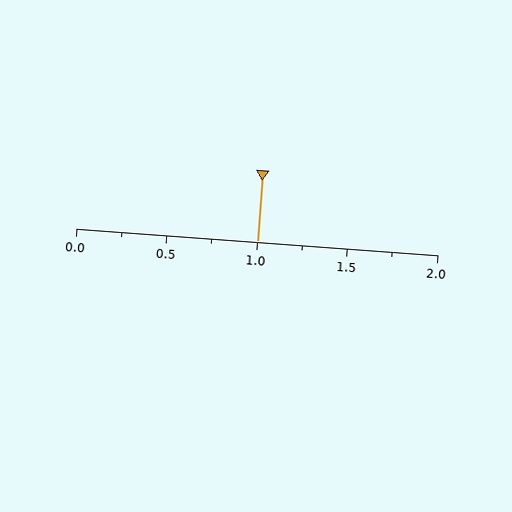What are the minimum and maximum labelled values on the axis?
The axis runs from 0.0 to 2.0.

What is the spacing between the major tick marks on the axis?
The major ticks are spaced 0.5 apart.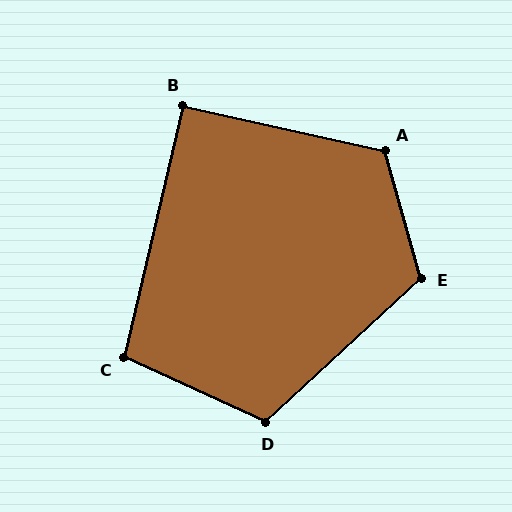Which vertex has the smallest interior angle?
B, at approximately 91 degrees.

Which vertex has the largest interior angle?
A, at approximately 118 degrees.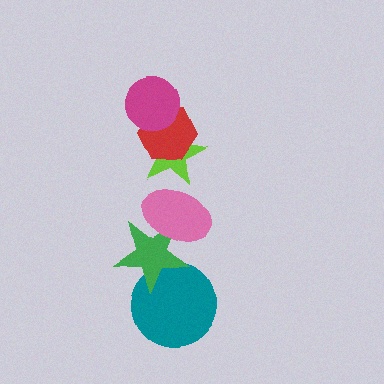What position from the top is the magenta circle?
The magenta circle is 1st from the top.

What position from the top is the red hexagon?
The red hexagon is 2nd from the top.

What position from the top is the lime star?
The lime star is 3rd from the top.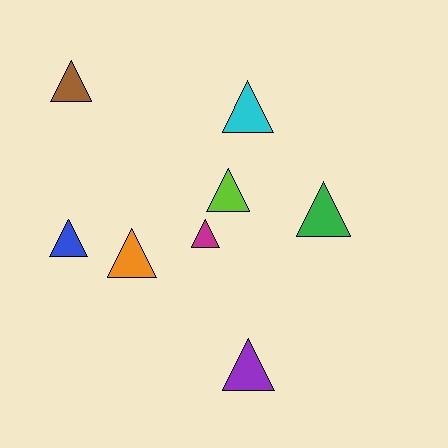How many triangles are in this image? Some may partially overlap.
There are 8 triangles.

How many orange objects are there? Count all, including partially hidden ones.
There is 1 orange object.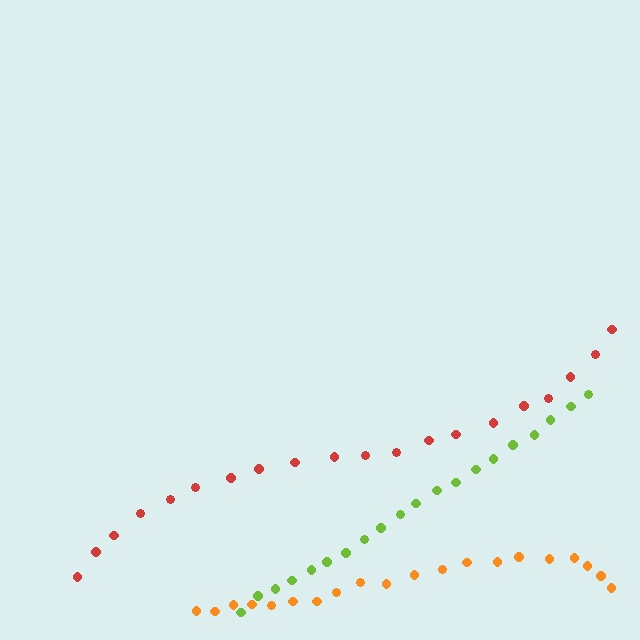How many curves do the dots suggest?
There are 3 distinct paths.